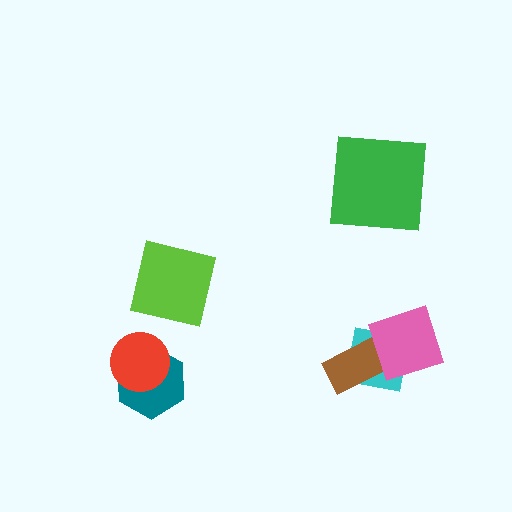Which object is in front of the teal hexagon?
The red circle is in front of the teal hexagon.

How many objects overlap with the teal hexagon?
1 object overlaps with the teal hexagon.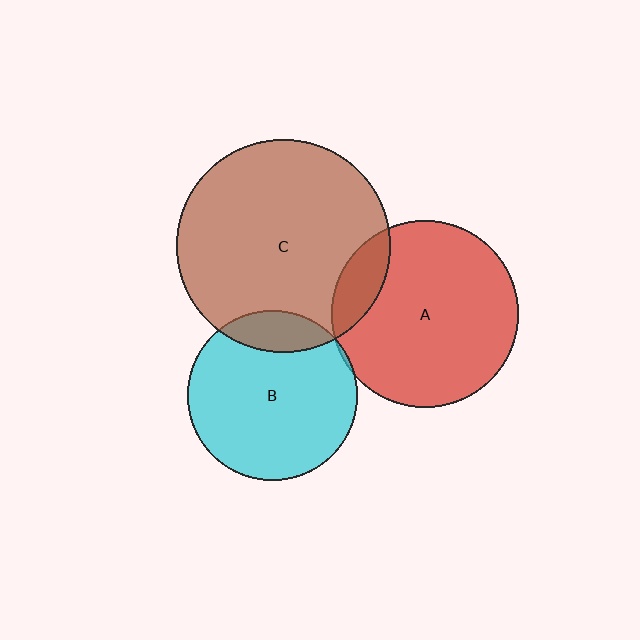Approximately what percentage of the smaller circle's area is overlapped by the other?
Approximately 5%.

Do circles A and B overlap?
Yes.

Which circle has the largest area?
Circle C (brown).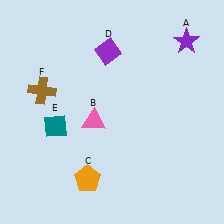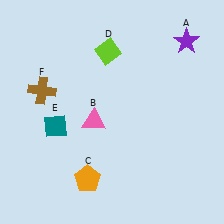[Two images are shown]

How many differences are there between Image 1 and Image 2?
There is 1 difference between the two images.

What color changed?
The diamond (D) changed from purple in Image 1 to lime in Image 2.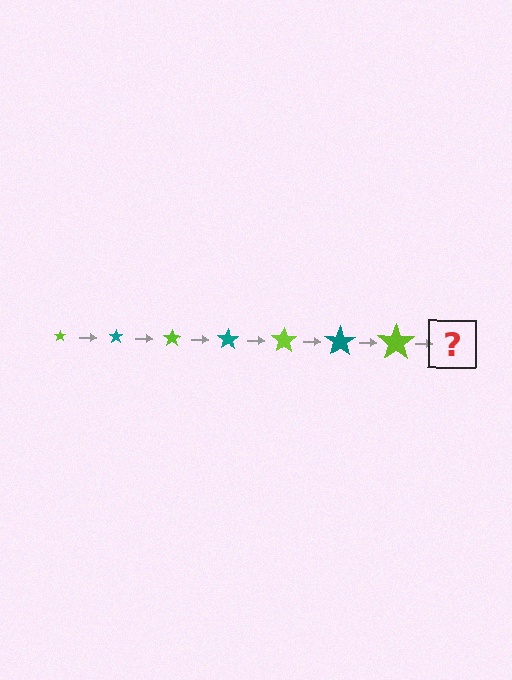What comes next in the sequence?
The next element should be a teal star, larger than the previous one.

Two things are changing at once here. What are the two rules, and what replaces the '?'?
The two rules are that the star grows larger each step and the color cycles through lime and teal. The '?' should be a teal star, larger than the previous one.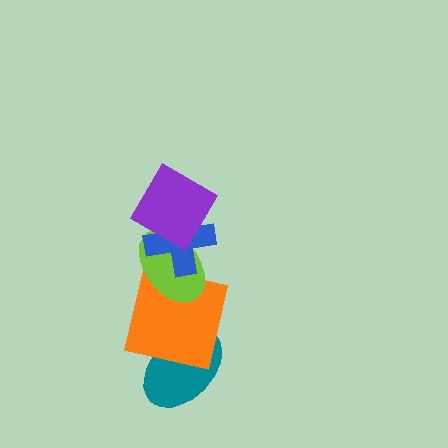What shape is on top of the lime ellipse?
The blue cross is on top of the lime ellipse.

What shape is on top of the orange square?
The lime ellipse is on top of the orange square.